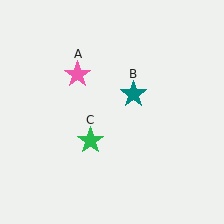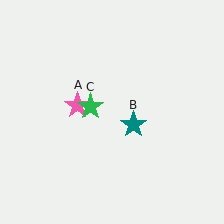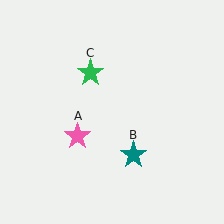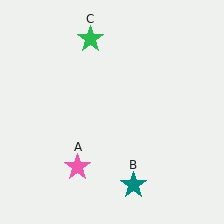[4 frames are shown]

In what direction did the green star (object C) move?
The green star (object C) moved up.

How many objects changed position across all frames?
3 objects changed position: pink star (object A), teal star (object B), green star (object C).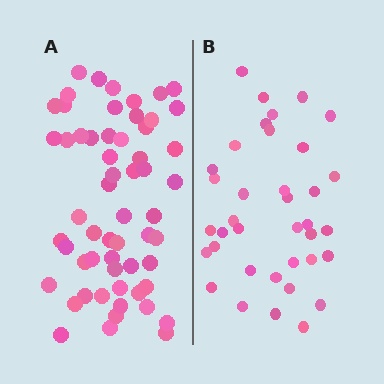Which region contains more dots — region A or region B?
Region A (the left region) has more dots.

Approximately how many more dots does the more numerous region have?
Region A has approximately 20 more dots than region B.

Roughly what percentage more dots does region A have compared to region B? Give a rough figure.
About 55% more.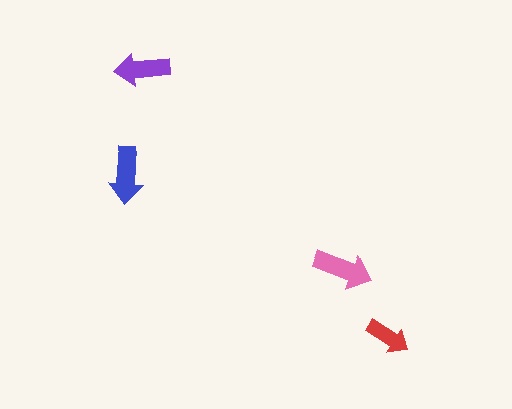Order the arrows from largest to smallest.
the pink one, the blue one, the purple one, the red one.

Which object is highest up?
The purple arrow is topmost.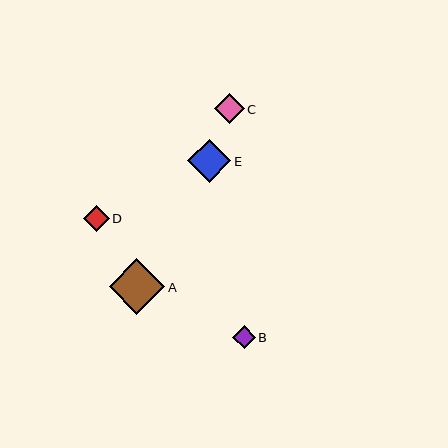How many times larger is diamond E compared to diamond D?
Diamond E is approximately 1.7 times the size of diamond D.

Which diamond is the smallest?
Diamond B is the smallest with a size of approximately 22 pixels.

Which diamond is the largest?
Diamond A is the largest with a size of approximately 56 pixels.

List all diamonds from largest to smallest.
From largest to smallest: A, E, C, D, B.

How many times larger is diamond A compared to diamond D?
Diamond A is approximately 2.2 times the size of diamond D.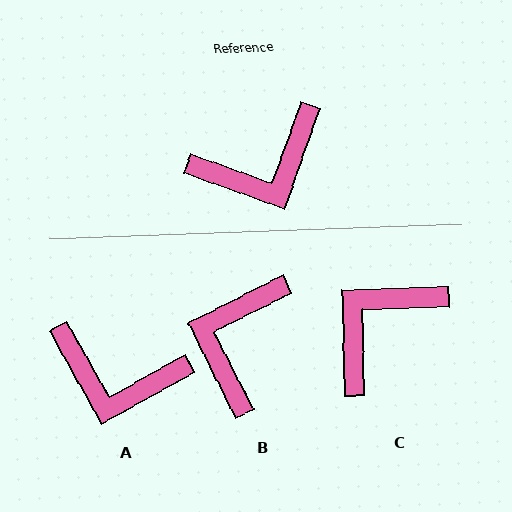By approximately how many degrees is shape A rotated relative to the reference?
Approximately 42 degrees clockwise.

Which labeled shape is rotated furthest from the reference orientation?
C, about 159 degrees away.